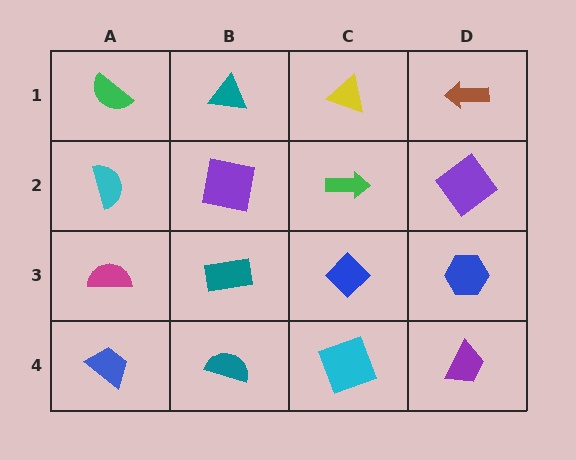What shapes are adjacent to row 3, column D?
A purple diamond (row 2, column D), a purple trapezoid (row 4, column D), a blue diamond (row 3, column C).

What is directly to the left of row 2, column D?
A green arrow.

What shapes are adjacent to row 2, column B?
A teal triangle (row 1, column B), a teal rectangle (row 3, column B), a cyan semicircle (row 2, column A), a green arrow (row 2, column C).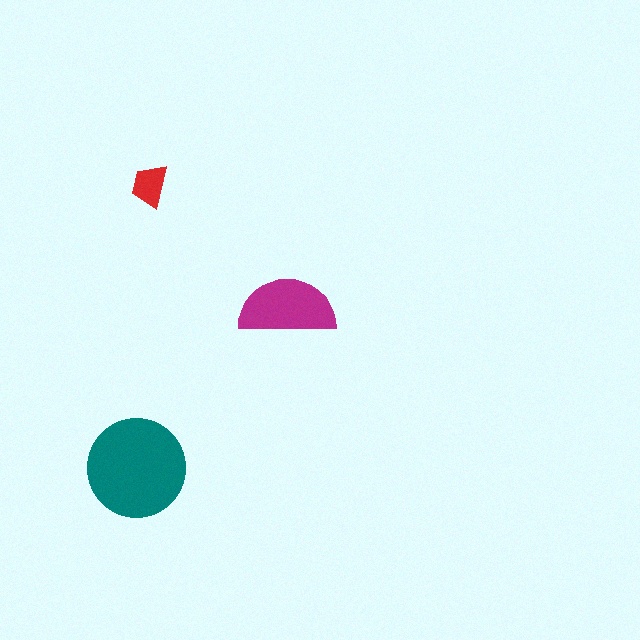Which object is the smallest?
The red trapezoid.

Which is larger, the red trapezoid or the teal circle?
The teal circle.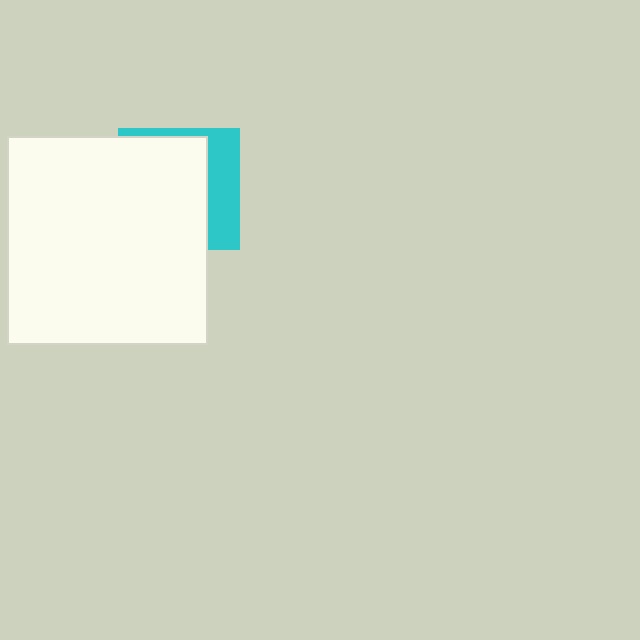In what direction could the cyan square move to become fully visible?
The cyan square could move right. That would shift it out from behind the white rectangle entirely.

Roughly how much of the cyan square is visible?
A small part of it is visible (roughly 31%).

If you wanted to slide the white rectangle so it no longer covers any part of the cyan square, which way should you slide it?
Slide it left — that is the most direct way to separate the two shapes.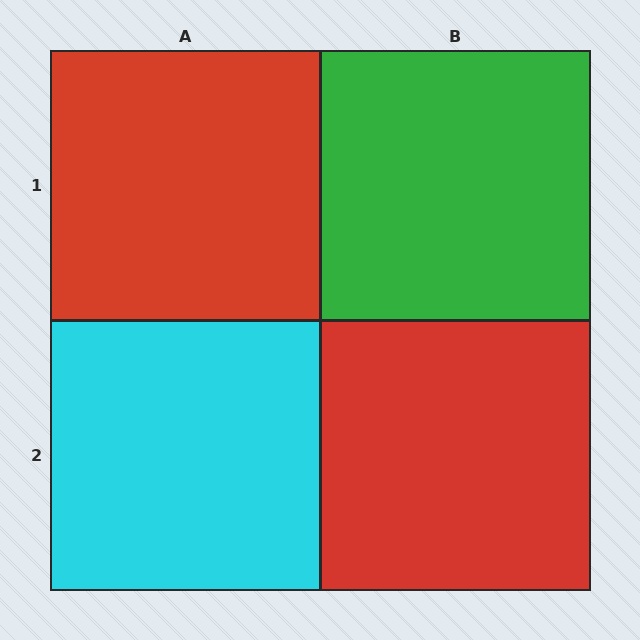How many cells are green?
1 cell is green.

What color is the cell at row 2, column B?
Red.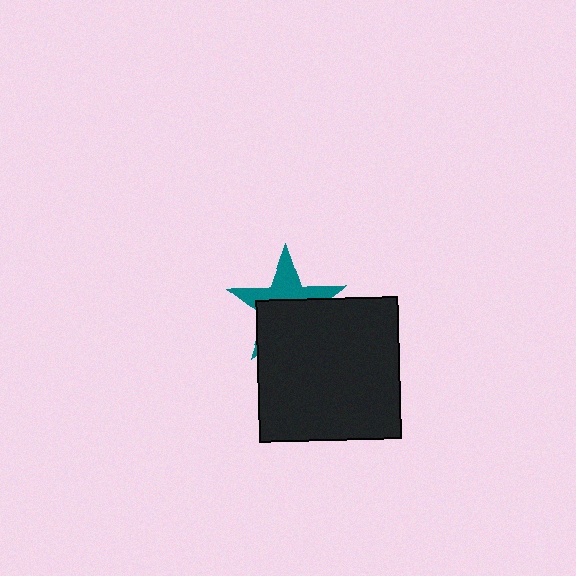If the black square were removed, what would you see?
You would see the complete teal star.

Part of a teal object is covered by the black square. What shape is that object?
It is a star.